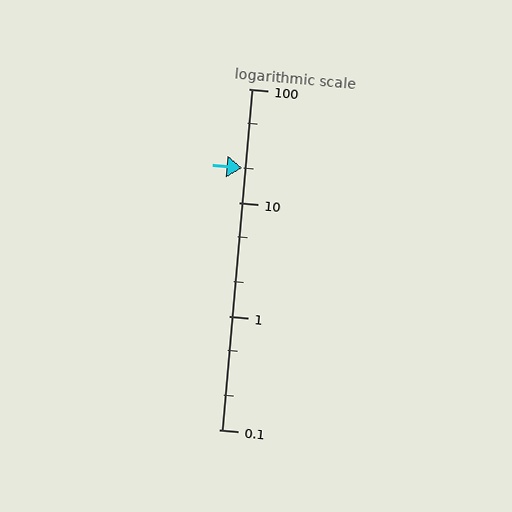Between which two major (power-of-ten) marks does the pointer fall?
The pointer is between 10 and 100.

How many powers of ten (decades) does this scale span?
The scale spans 3 decades, from 0.1 to 100.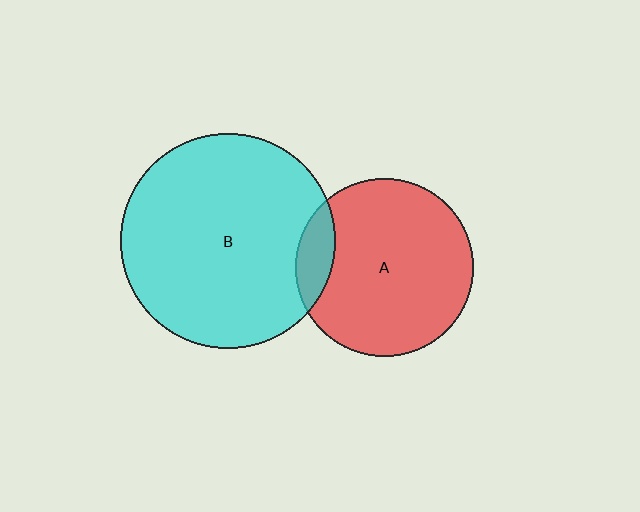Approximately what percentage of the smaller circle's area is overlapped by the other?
Approximately 10%.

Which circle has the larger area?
Circle B (cyan).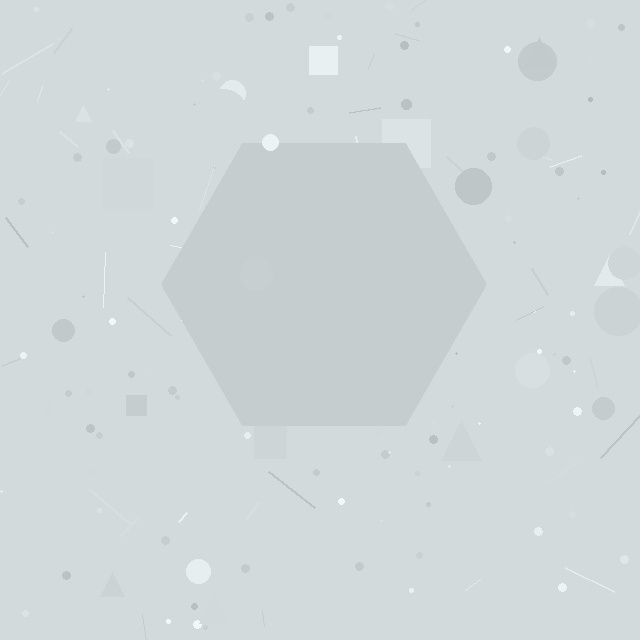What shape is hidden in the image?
A hexagon is hidden in the image.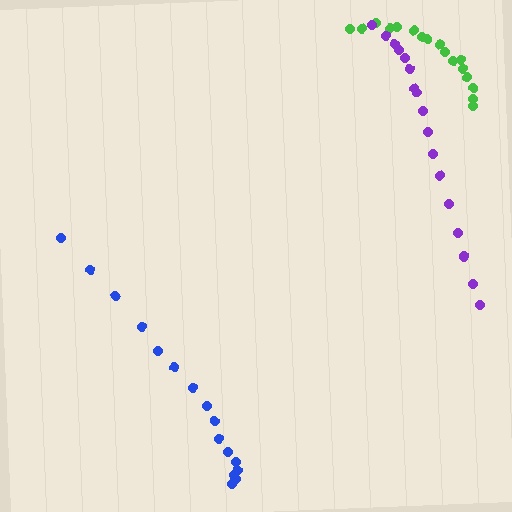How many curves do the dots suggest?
There are 3 distinct paths.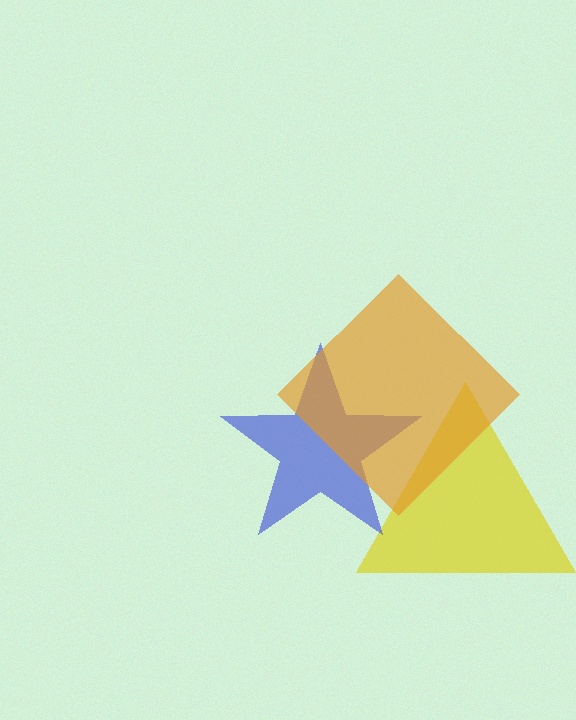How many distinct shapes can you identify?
There are 3 distinct shapes: a yellow triangle, a blue star, an orange diamond.